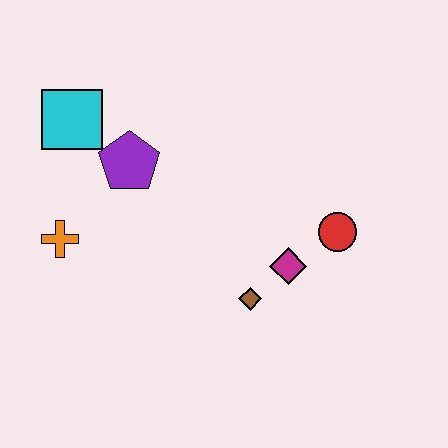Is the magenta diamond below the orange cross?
Yes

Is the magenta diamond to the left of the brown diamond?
No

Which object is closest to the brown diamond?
The magenta diamond is closest to the brown diamond.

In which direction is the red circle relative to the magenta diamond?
The red circle is to the right of the magenta diamond.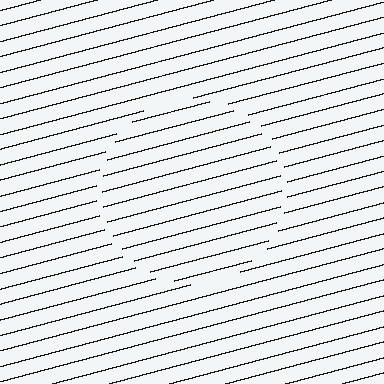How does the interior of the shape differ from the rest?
The interior of the shape contains the same grating, shifted by half a period — the contour is defined by the phase discontinuity where line-ends from the inner and outer gratings abut.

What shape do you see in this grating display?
An illusory circle. The interior of the shape contains the same grating, shifted by half a period — the contour is defined by the phase discontinuity where line-ends from the inner and outer gratings abut.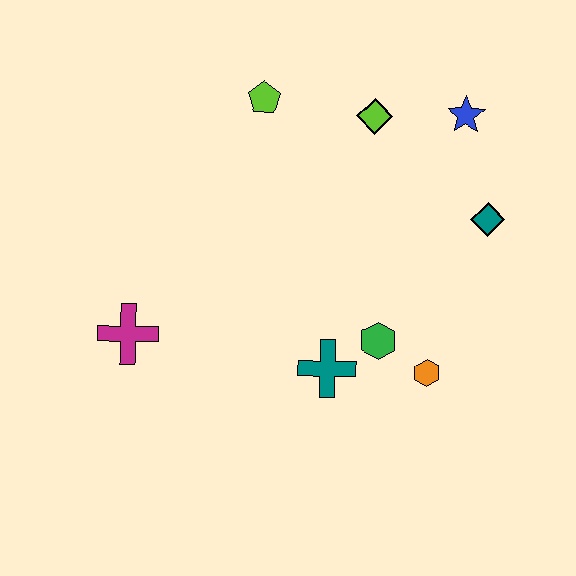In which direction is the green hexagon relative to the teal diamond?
The green hexagon is below the teal diamond.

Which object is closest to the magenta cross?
The teal cross is closest to the magenta cross.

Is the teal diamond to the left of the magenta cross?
No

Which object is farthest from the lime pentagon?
The orange hexagon is farthest from the lime pentagon.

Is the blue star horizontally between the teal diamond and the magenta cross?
Yes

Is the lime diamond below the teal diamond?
No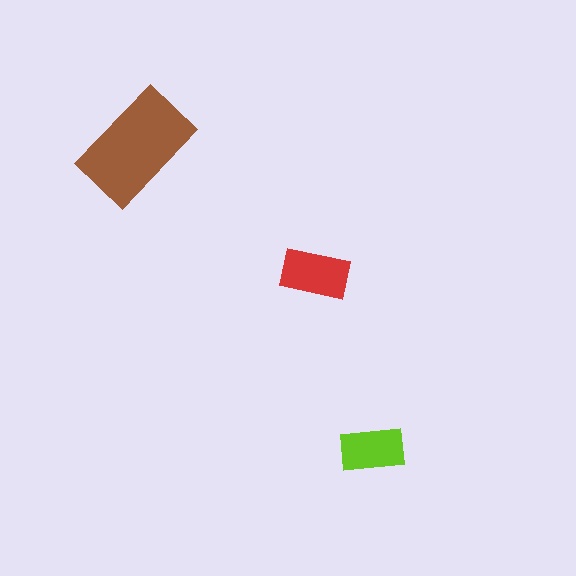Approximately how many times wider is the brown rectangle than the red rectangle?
About 1.5 times wider.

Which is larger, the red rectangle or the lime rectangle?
The red one.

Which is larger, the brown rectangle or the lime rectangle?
The brown one.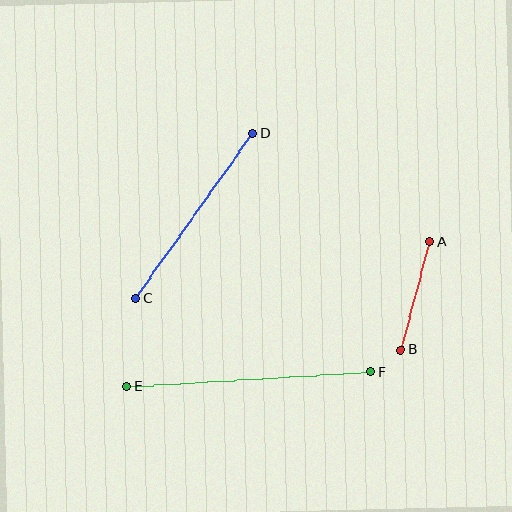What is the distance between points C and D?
The distance is approximately 202 pixels.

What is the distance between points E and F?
The distance is approximately 244 pixels.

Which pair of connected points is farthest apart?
Points E and F are farthest apart.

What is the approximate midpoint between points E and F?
The midpoint is at approximately (249, 379) pixels.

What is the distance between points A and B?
The distance is approximately 112 pixels.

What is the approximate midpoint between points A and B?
The midpoint is at approximately (415, 296) pixels.